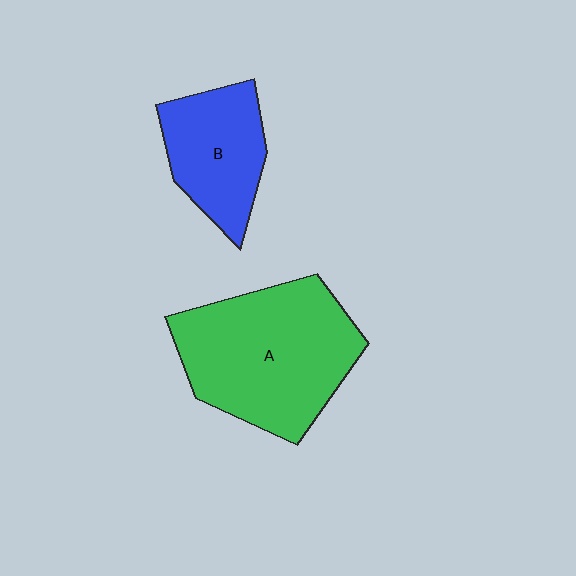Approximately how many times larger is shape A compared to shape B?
Approximately 1.8 times.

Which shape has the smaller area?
Shape B (blue).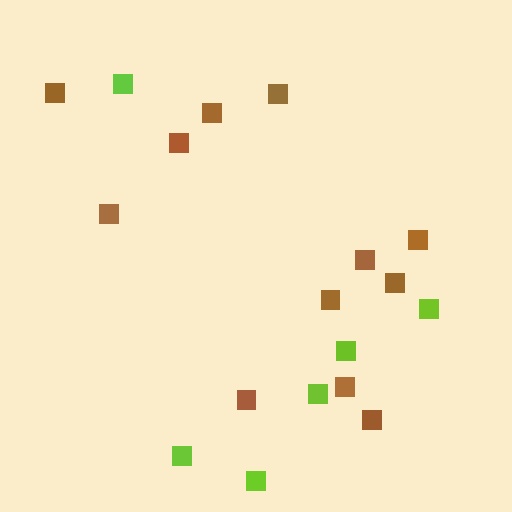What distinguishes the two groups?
There are 2 groups: one group of lime squares (6) and one group of brown squares (12).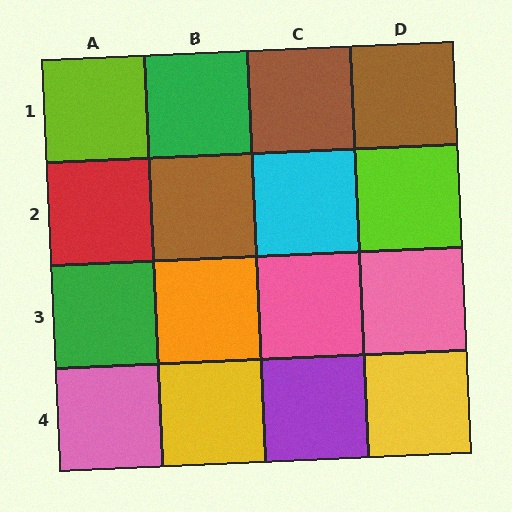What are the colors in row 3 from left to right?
Green, orange, pink, pink.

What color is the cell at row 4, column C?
Purple.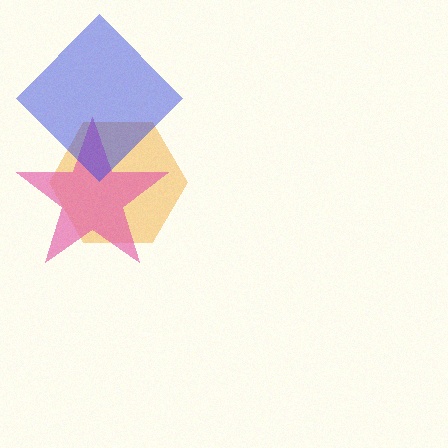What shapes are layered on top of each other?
The layered shapes are: an orange hexagon, a pink star, a blue diamond.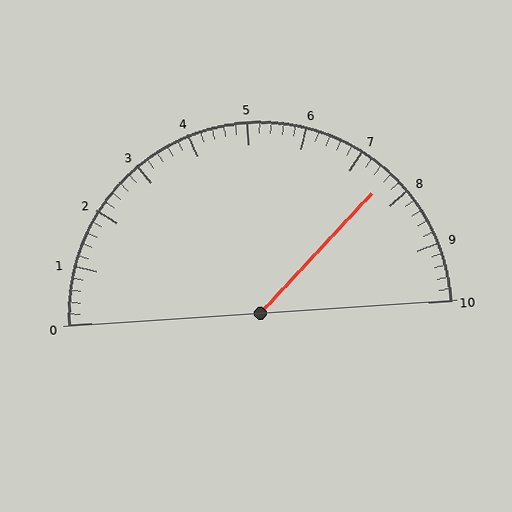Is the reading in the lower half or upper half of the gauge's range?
The reading is in the upper half of the range (0 to 10).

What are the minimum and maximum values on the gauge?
The gauge ranges from 0 to 10.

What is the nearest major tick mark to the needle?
The nearest major tick mark is 8.